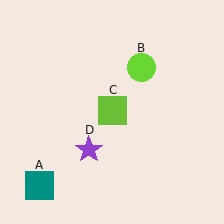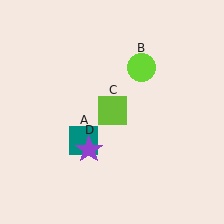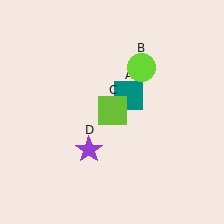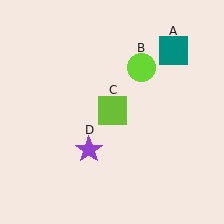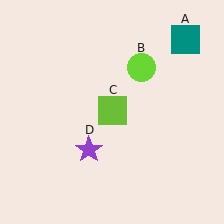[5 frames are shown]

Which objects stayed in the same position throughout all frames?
Lime circle (object B) and lime square (object C) and purple star (object D) remained stationary.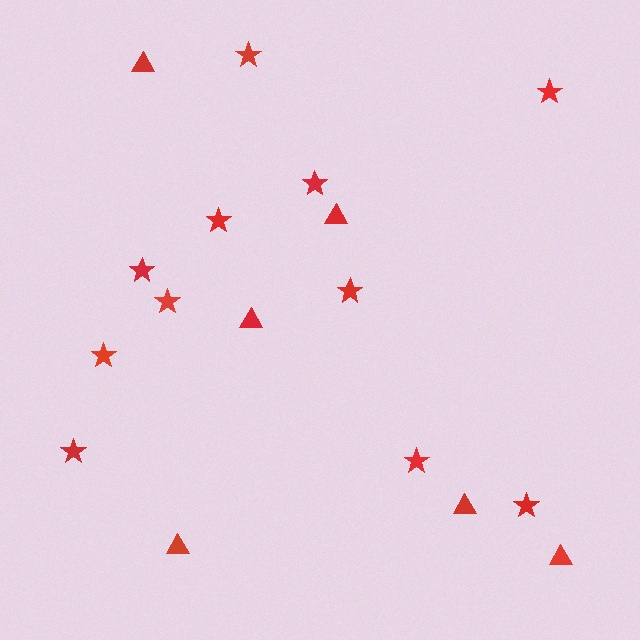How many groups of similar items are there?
There are 2 groups: one group of triangles (6) and one group of stars (11).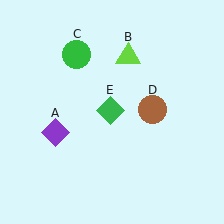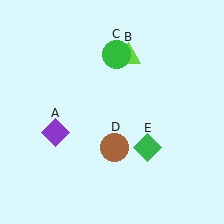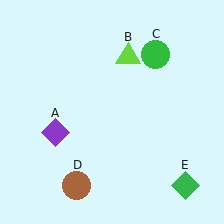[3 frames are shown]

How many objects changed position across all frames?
3 objects changed position: green circle (object C), brown circle (object D), green diamond (object E).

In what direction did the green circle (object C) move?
The green circle (object C) moved right.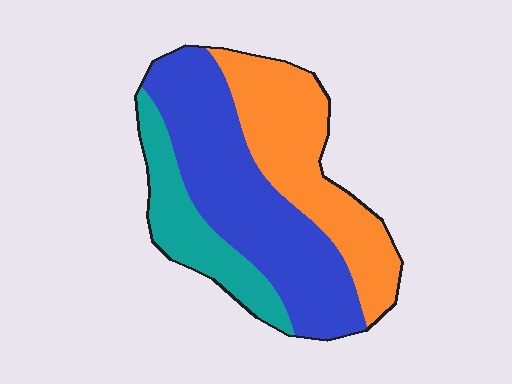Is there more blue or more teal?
Blue.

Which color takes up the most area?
Blue, at roughly 45%.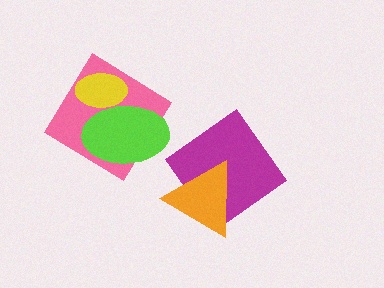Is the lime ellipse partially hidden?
No, no other shape covers it.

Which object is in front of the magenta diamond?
The orange triangle is in front of the magenta diamond.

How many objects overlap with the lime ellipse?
2 objects overlap with the lime ellipse.